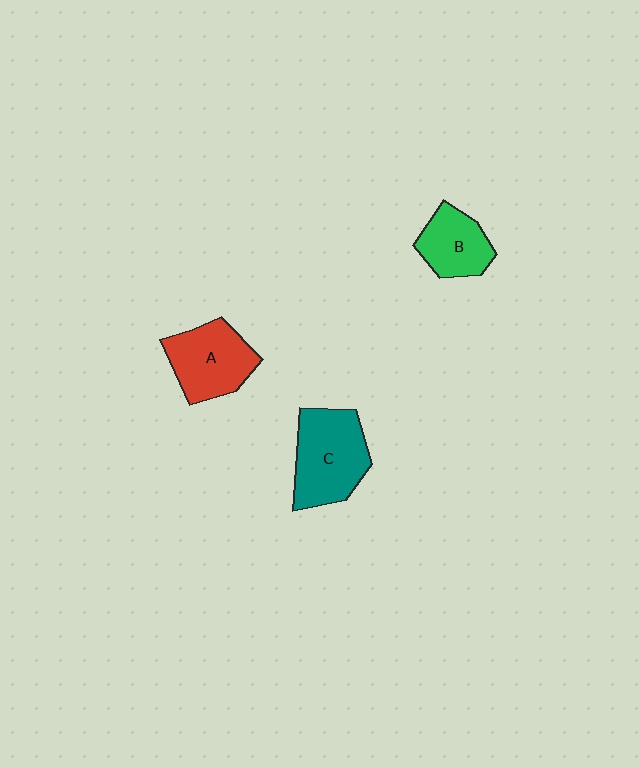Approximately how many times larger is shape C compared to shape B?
Approximately 1.6 times.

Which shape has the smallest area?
Shape B (green).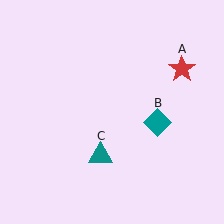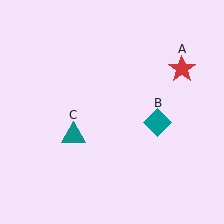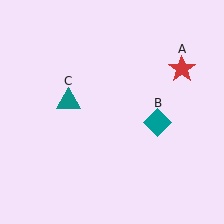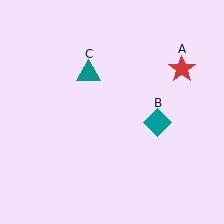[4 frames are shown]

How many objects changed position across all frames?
1 object changed position: teal triangle (object C).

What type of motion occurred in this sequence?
The teal triangle (object C) rotated clockwise around the center of the scene.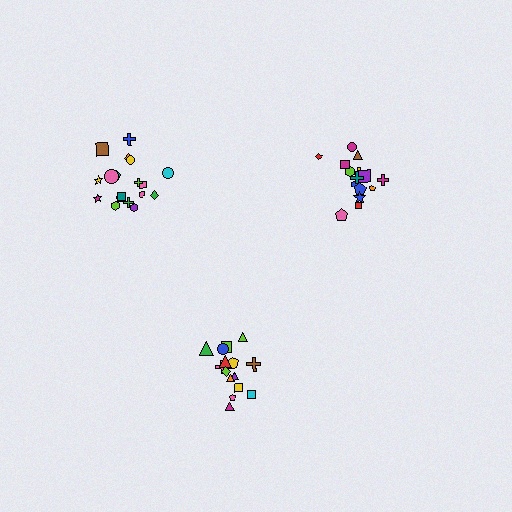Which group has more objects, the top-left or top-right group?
The top-left group.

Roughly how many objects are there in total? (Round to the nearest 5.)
Roughly 50 objects in total.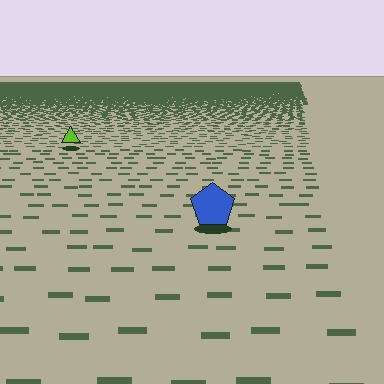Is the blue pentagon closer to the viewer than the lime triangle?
Yes. The blue pentagon is closer — you can tell from the texture gradient: the ground texture is coarser near it.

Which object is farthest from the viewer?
The lime triangle is farthest from the viewer. It appears smaller and the ground texture around it is denser.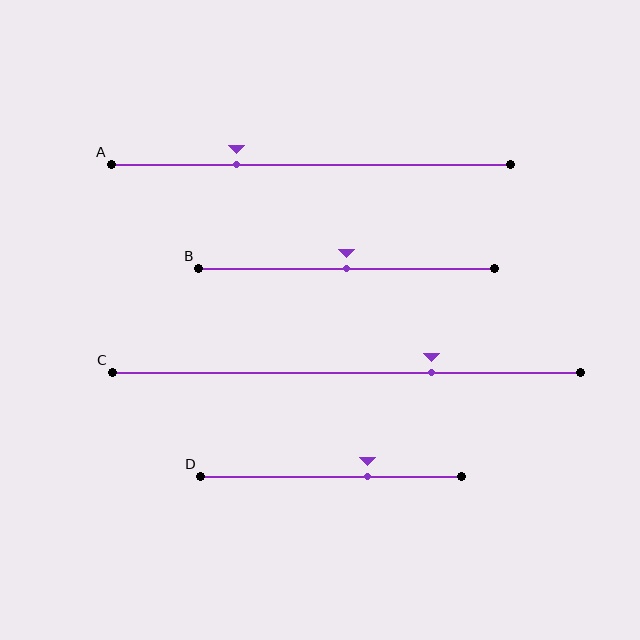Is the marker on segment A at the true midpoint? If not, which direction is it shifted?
No, the marker on segment A is shifted to the left by about 19% of the segment length.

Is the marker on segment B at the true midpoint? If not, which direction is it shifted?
Yes, the marker on segment B is at the true midpoint.